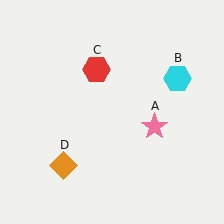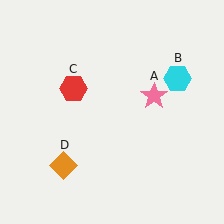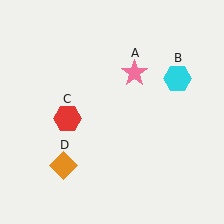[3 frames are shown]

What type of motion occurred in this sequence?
The pink star (object A), red hexagon (object C) rotated counterclockwise around the center of the scene.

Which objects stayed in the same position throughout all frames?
Cyan hexagon (object B) and orange diamond (object D) remained stationary.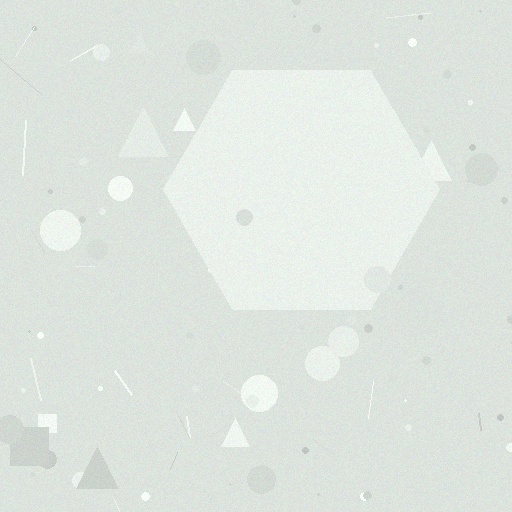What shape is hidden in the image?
A hexagon is hidden in the image.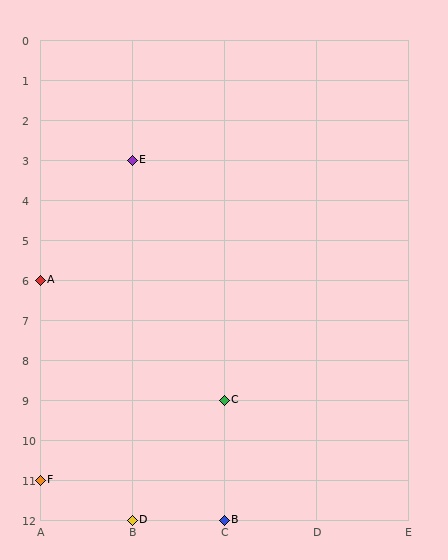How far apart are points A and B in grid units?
Points A and B are 2 columns and 6 rows apart (about 6.3 grid units diagonally).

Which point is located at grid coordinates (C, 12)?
Point B is at (C, 12).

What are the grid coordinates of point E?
Point E is at grid coordinates (B, 3).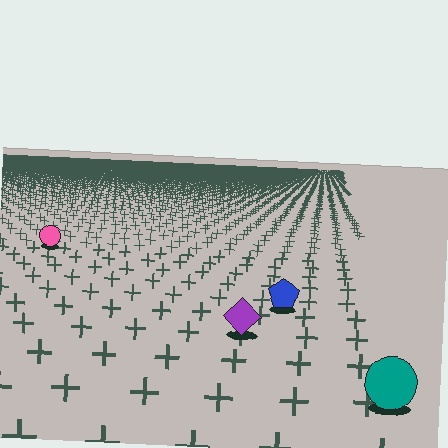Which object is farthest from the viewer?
The pink circle is farthest from the viewer. It appears smaller and the ground texture around it is denser.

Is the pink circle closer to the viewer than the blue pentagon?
No. The blue pentagon is closer — you can tell from the texture gradient: the ground texture is coarser near it.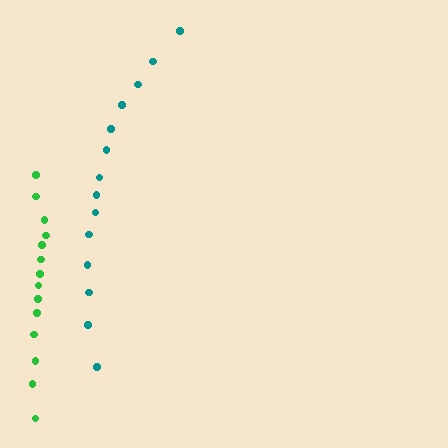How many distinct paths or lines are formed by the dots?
There are 2 distinct paths.